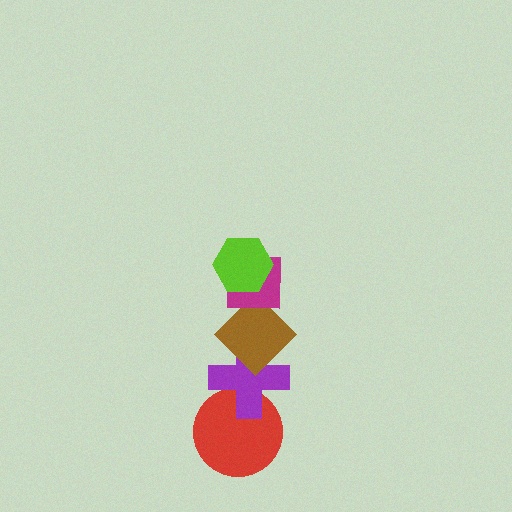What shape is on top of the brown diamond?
The magenta square is on top of the brown diamond.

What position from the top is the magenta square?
The magenta square is 2nd from the top.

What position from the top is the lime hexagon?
The lime hexagon is 1st from the top.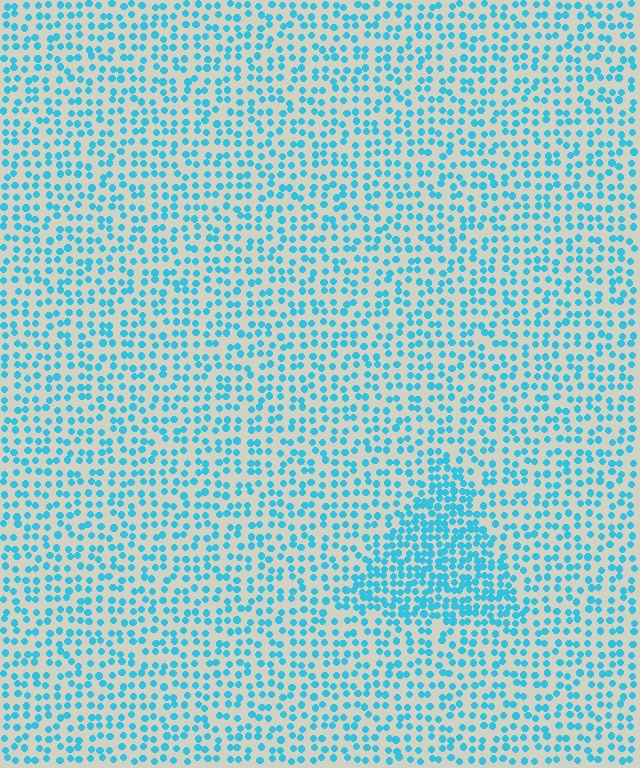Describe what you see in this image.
The image contains small cyan elements arranged at two different densities. A triangle-shaped region is visible where the elements are more densely packed than the surrounding area.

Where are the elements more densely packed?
The elements are more densely packed inside the triangle boundary.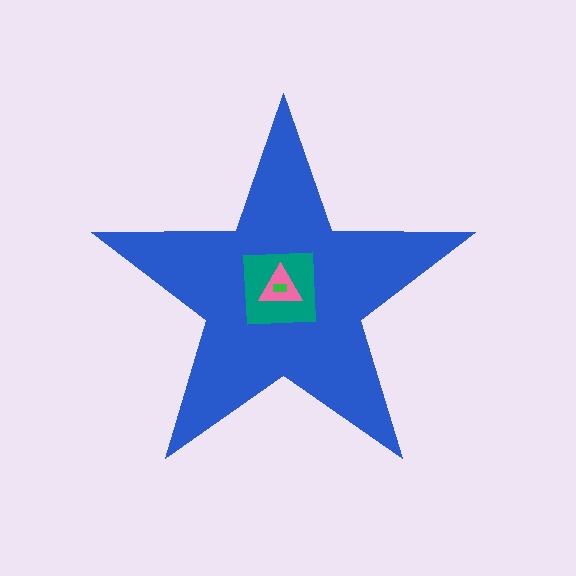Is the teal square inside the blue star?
Yes.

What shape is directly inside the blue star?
The teal square.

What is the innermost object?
The green rectangle.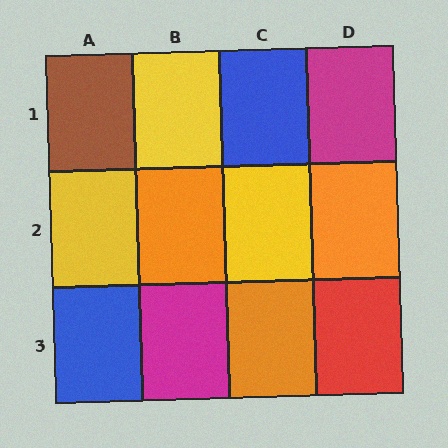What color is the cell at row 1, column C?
Blue.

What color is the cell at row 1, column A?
Brown.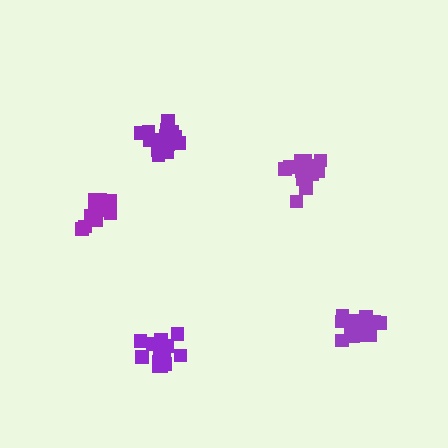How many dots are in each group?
Group 1: 17 dots, Group 2: 17 dots, Group 3: 16 dots, Group 4: 11 dots, Group 5: 14 dots (75 total).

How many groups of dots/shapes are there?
There are 5 groups.